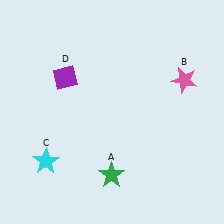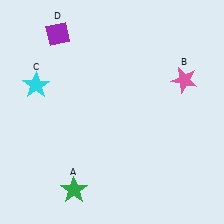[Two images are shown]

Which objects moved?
The objects that moved are: the green star (A), the cyan star (C), the purple diamond (D).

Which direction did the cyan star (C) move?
The cyan star (C) moved up.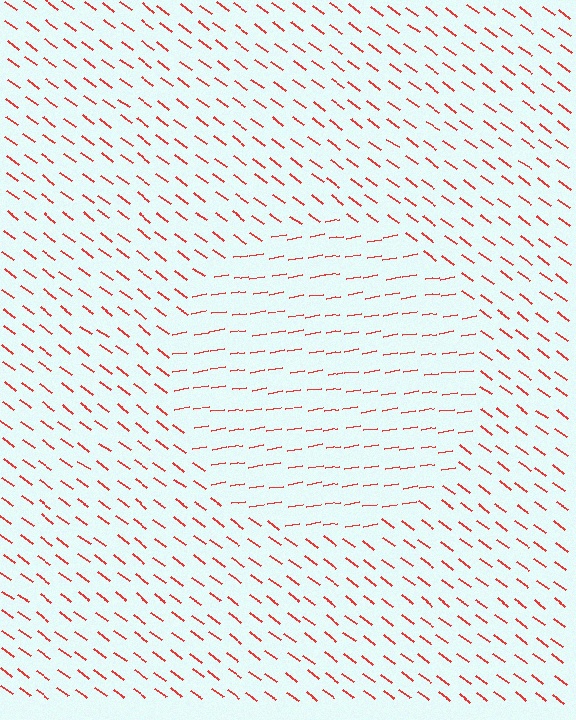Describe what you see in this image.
The image is filled with small red line segments. A circle region in the image has lines oriented differently from the surrounding lines, creating a visible texture boundary.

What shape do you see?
I see a circle.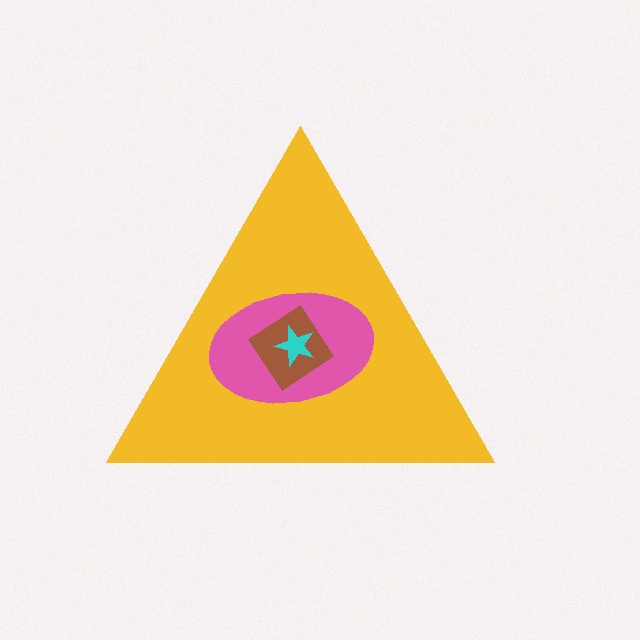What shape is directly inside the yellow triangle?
The pink ellipse.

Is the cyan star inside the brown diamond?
Yes.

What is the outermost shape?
The yellow triangle.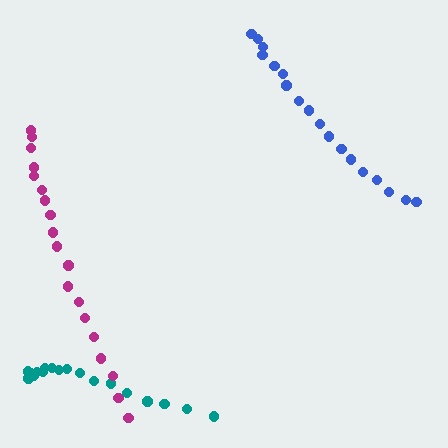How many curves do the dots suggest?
There are 3 distinct paths.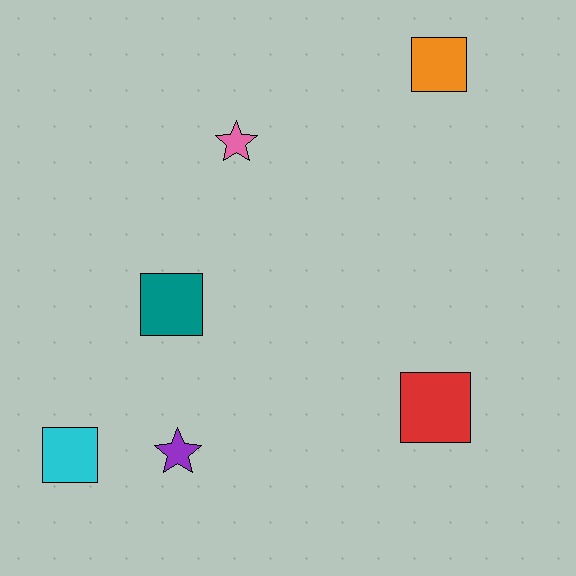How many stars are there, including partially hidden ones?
There are 2 stars.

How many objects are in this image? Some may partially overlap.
There are 6 objects.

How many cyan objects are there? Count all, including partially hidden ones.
There is 1 cyan object.